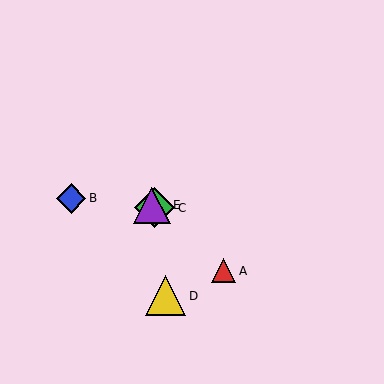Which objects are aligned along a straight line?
Objects A, C, E are aligned along a straight line.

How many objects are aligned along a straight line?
3 objects (A, C, E) are aligned along a straight line.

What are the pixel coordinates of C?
Object C is at (154, 208).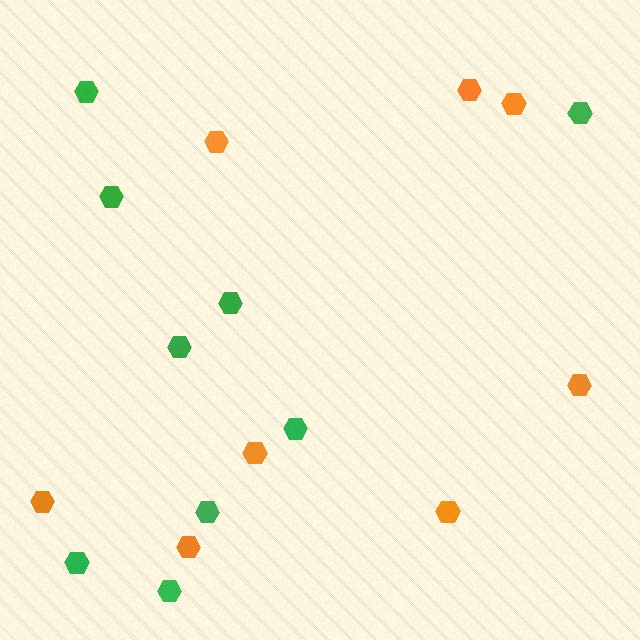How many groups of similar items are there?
There are 2 groups: one group of orange hexagons (8) and one group of green hexagons (9).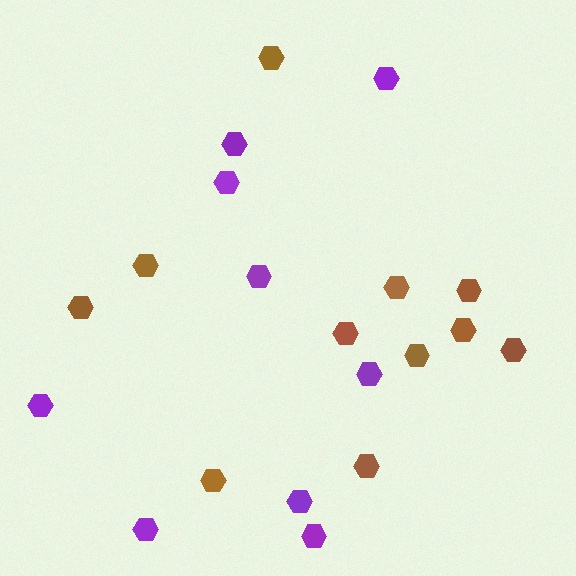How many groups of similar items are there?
There are 2 groups: one group of purple hexagons (9) and one group of brown hexagons (11).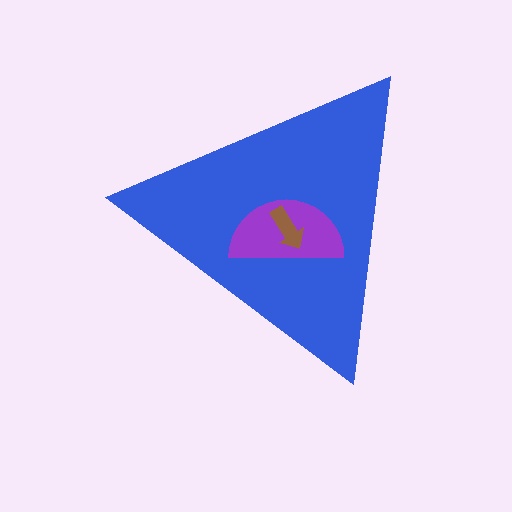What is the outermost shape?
The blue triangle.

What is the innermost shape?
The brown arrow.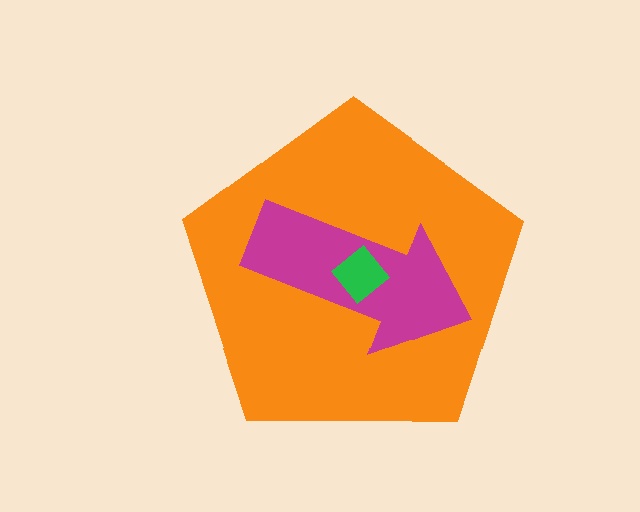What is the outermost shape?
The orange pentagon.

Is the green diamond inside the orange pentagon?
Yes.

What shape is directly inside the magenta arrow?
The green diamond.